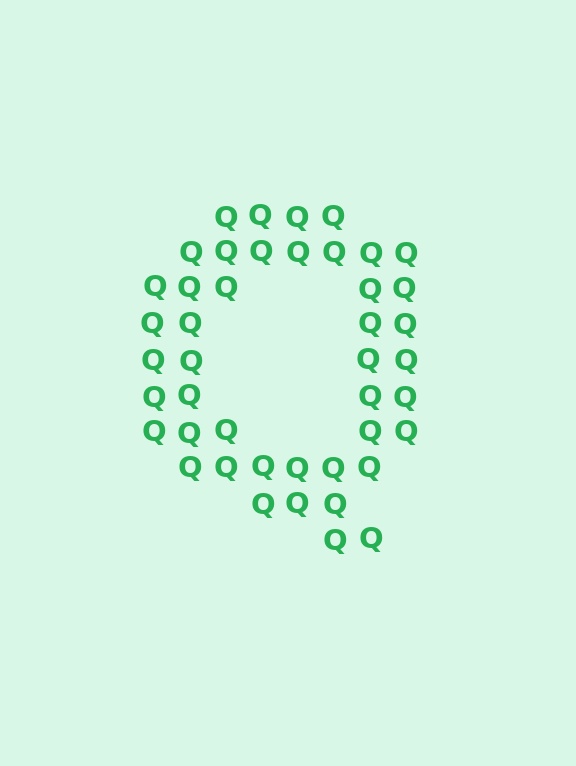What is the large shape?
The large shape is the letter Q.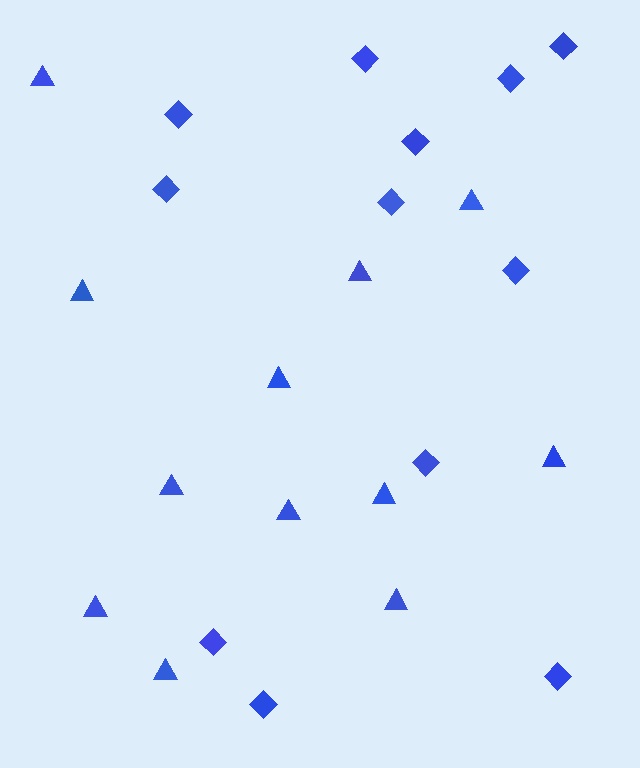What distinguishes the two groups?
There are 2 groups: one group of triangles (12) and one group of diamonds (12).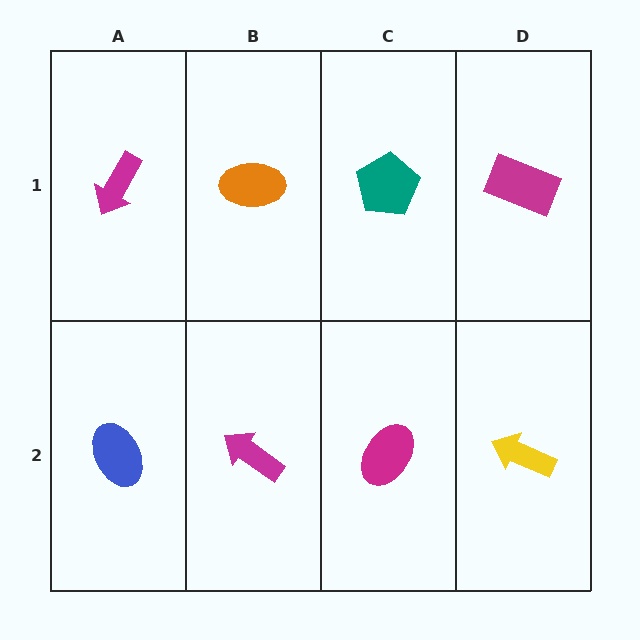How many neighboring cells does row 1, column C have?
3.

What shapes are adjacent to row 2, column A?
A magenta arrow (row 1, column A), a magenta arrow (row 2, column B).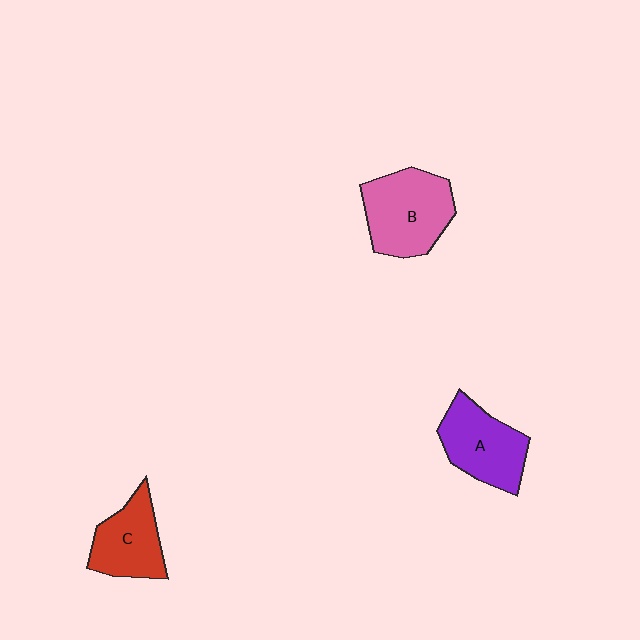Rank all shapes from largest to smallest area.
From largest to smallest: B (pink), A (purple), C (red).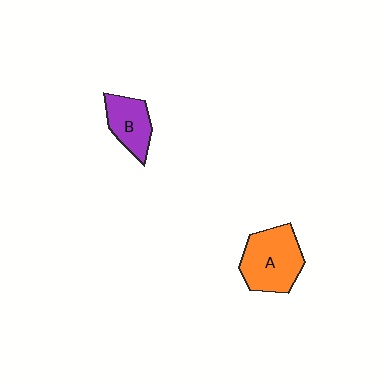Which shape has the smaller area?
Shape B (purple).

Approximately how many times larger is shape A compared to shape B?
Approximately 1.5 times.